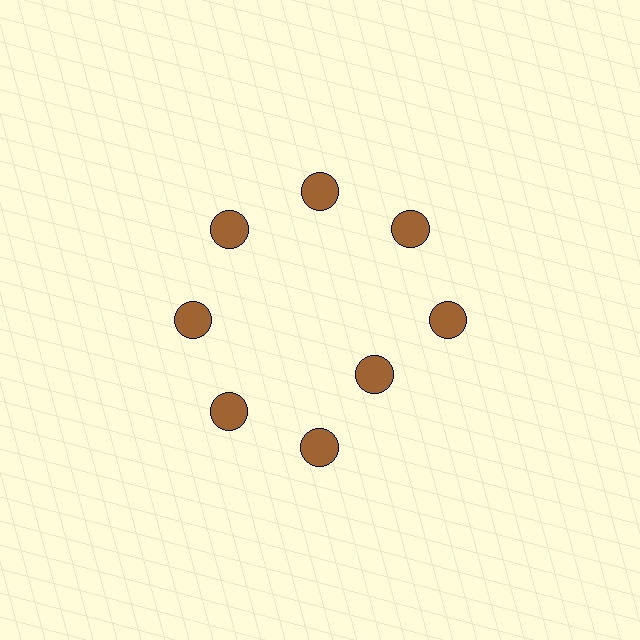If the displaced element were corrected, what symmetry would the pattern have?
It would have 8-fold rotational symmetry — the pattern would map onto itself every 45 degrees.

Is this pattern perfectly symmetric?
No. The 8 brown circles are arranged in a ring, but one element near the 4 o'clock position is pulled inward toward the center, breaking the 8-fold rotational symmetry.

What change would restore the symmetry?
The symmetry would be restored by moving it outward, back onto the ring so that all 8 circles sit at equal angles and equal distance from the center.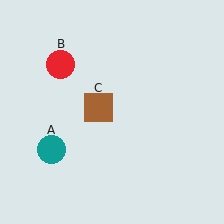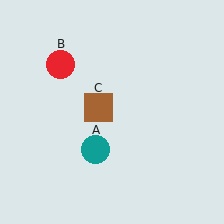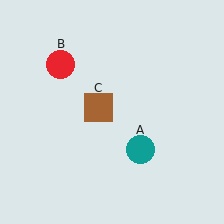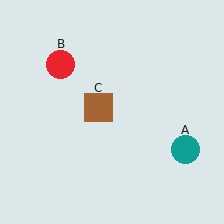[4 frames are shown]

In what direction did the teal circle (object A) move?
The teal circle (object A) moved right.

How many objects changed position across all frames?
1 object changed position: teal circle (object A).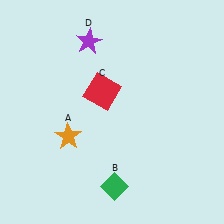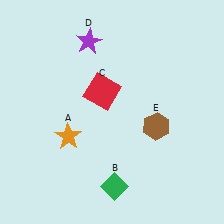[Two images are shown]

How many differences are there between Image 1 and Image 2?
There is 1 difference between the two images.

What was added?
A brown hexagon (E) was added in Image 2.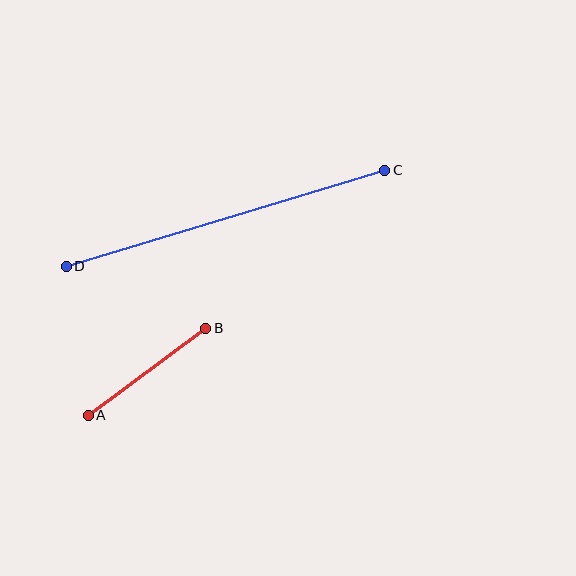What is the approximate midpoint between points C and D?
The midpoint is at approximately (225, 218) pixels.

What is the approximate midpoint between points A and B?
The midpoint is at approximately (147, 372) pixels.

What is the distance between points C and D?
The distance is approximately 333 pixels.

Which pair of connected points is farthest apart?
Points C and D are farthest apart.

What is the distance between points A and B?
The distance is approximately 146 pixels.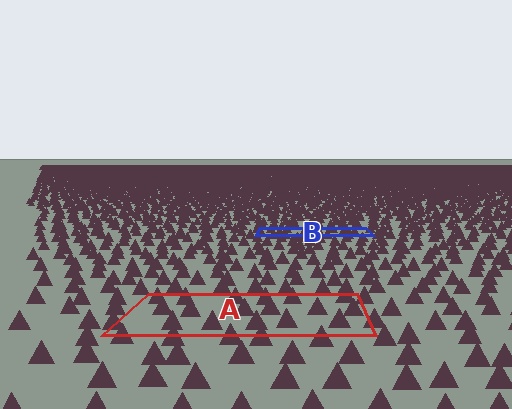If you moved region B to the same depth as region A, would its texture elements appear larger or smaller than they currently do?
They would appear larger. At a closer depth, the same texture elements are projected at a bigger on-screen size.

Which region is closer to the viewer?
Region A is closer. The texture elements there are larger and more spread out.